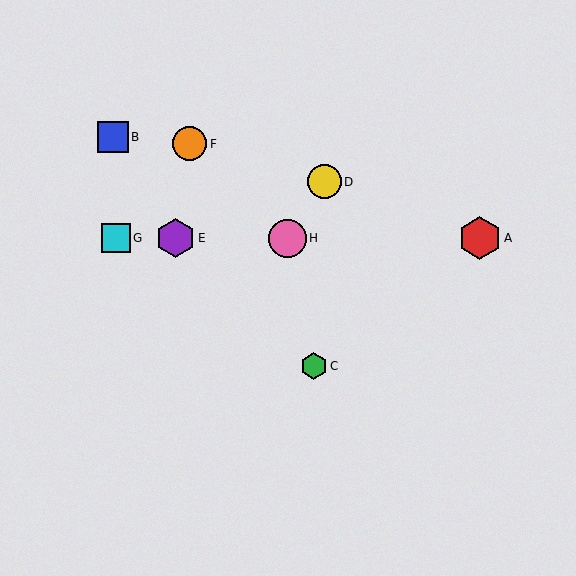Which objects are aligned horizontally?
Objects A, E, G, H are aligned horizontally.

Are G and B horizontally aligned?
No, G is at y≈238 and B is at y≈137.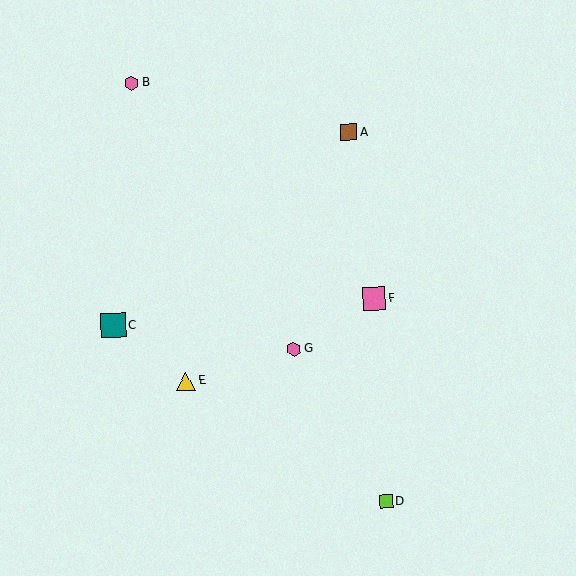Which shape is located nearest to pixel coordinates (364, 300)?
The pink square (labeled F) at (374, 299) is nearest to that location.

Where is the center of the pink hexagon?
The center of the pink hexagon is at (294, 349).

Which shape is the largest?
The teal square (labeled C) is the largest.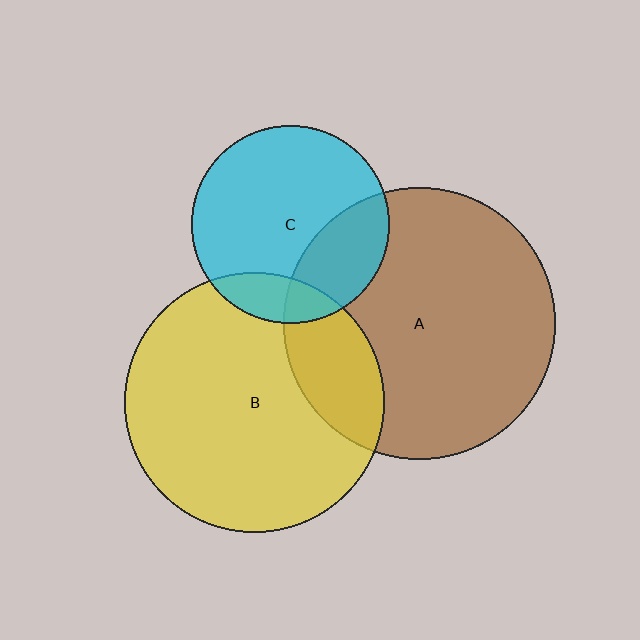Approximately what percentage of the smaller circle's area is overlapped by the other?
Approximately 20%.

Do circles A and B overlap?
Yes.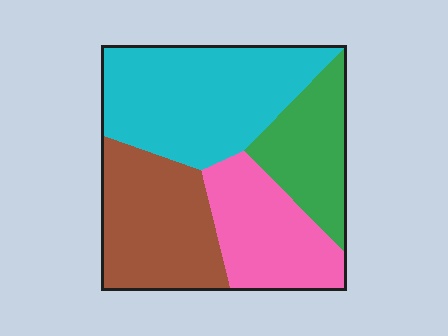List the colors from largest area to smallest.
From largest to smallest: cyan, brown, pink, green.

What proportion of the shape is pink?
Pink covers around 20% of the shape.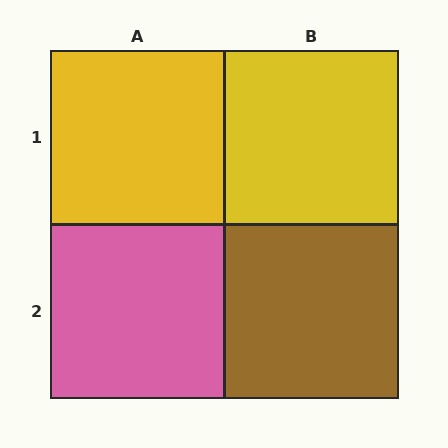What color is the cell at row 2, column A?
Pink.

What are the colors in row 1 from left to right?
Yellow, yellow.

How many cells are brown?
1 cell is brown.